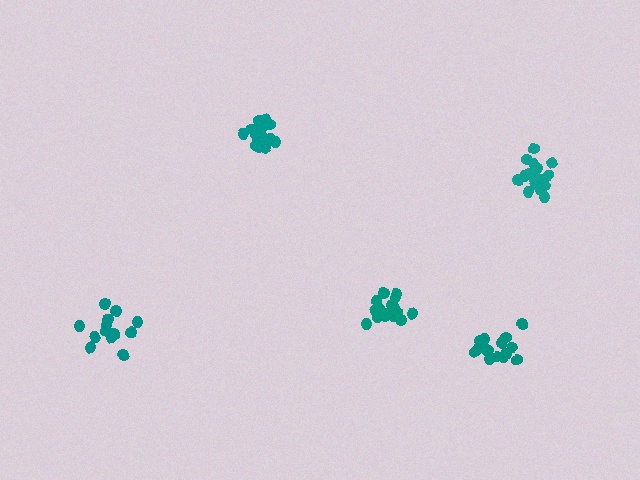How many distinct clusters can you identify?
There are 5 distinct clusters.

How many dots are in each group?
Group 1: 18 dots, Group 2: 14 dots, Group 3: 17 dots, Group 4: 16 dots, Group 5: 18 dots (83 total).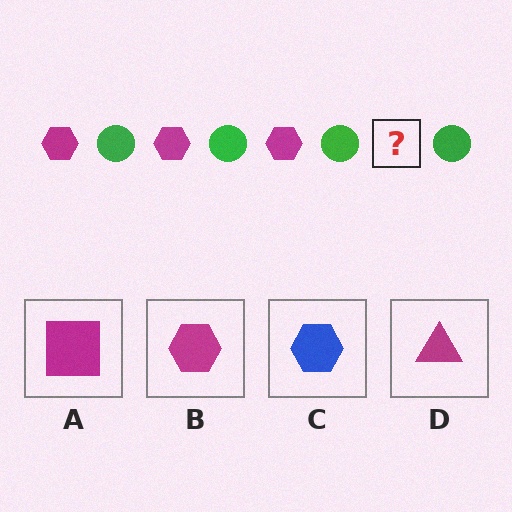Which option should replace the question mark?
Option B.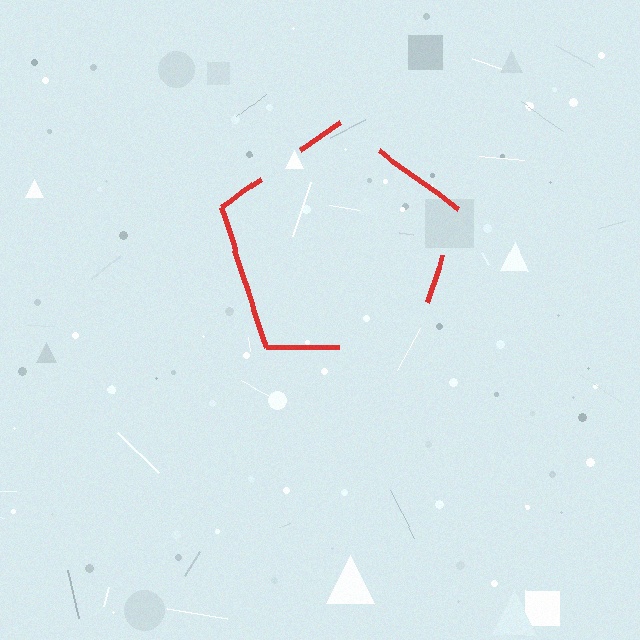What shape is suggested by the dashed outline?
The dashed outline suggests a pentagon.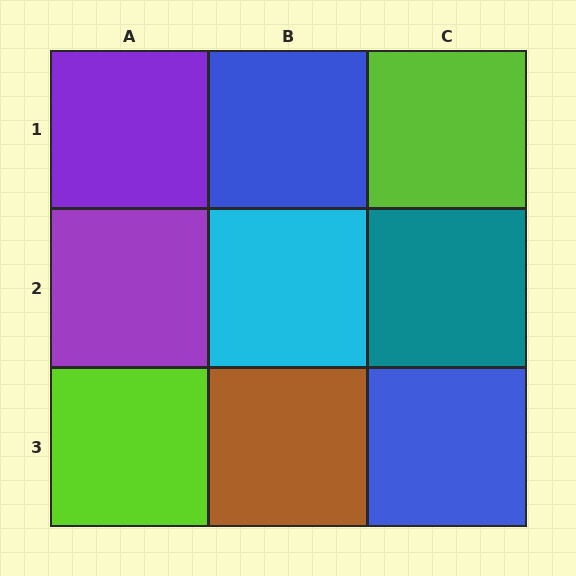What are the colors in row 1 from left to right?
Purple, blue, lime.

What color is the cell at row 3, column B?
Brown.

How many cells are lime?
2 cells are lime.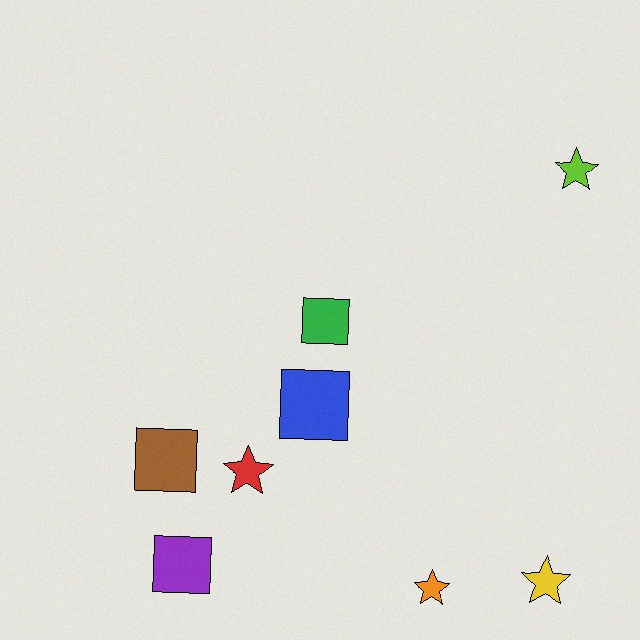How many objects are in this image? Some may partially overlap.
There are 8 objects.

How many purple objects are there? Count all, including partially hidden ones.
There is 1 purple object.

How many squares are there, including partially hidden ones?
There are 4 squares.